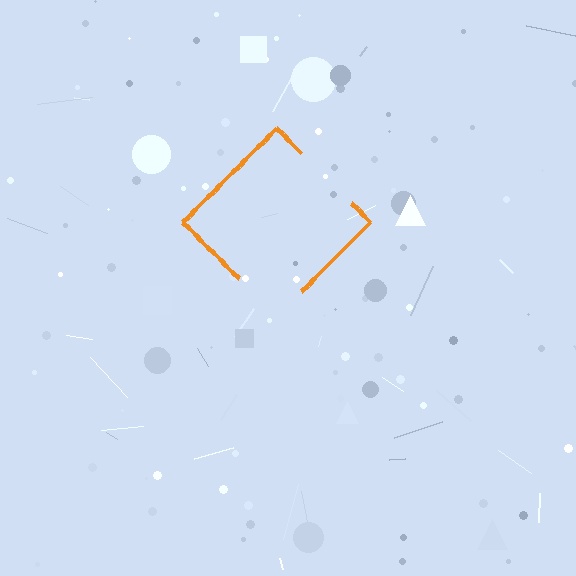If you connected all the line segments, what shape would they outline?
They would outline a diamond.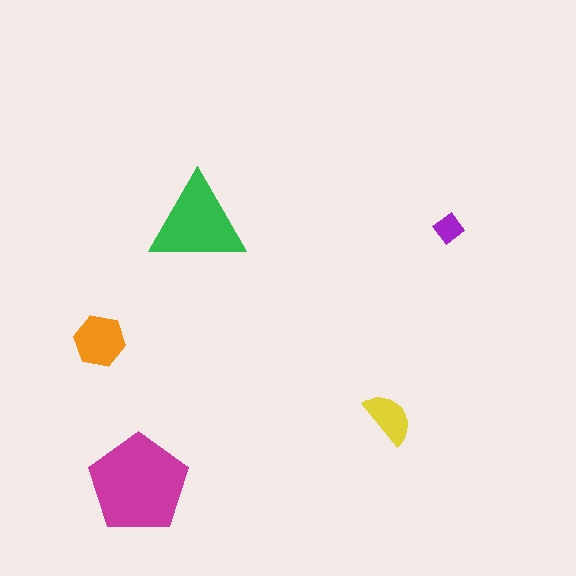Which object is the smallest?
The purple diamond.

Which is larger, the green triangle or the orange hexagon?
The green triangle.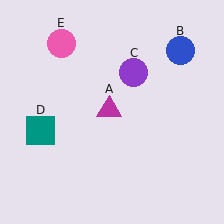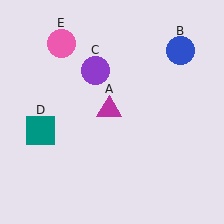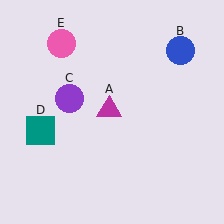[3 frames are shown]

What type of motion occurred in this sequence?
The purple circle (object C) rotated counterclockwise around the center of the scene.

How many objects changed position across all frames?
1 object changed position: purple circle (object C).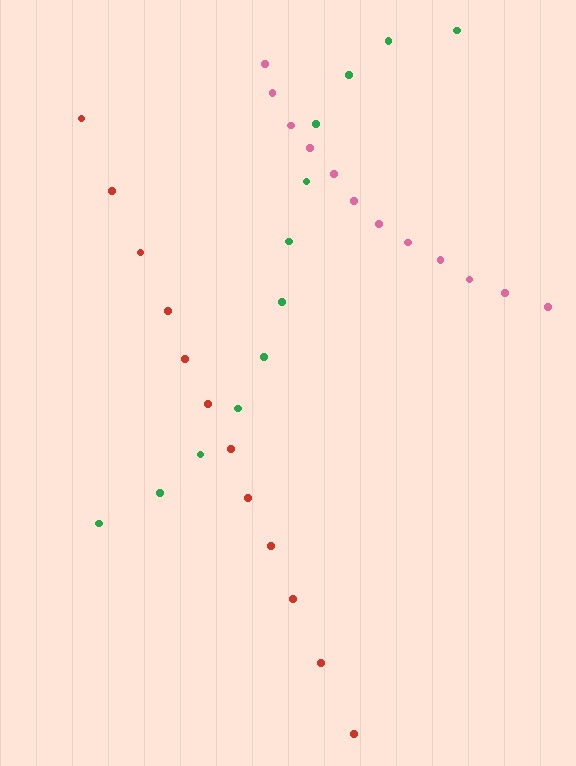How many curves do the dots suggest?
There are 3 distinct paths.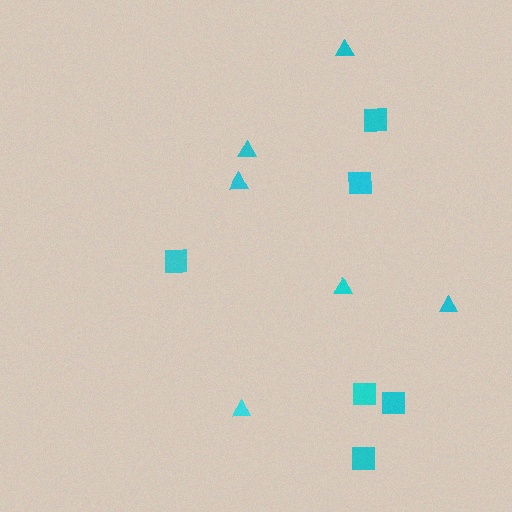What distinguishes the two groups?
There are 2 groups: one group of squares (6) and one group of triangles (6).